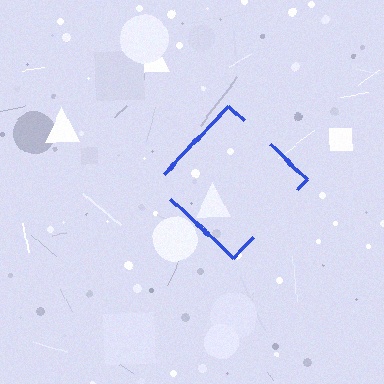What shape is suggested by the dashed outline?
The dashed outline suggests a diamond.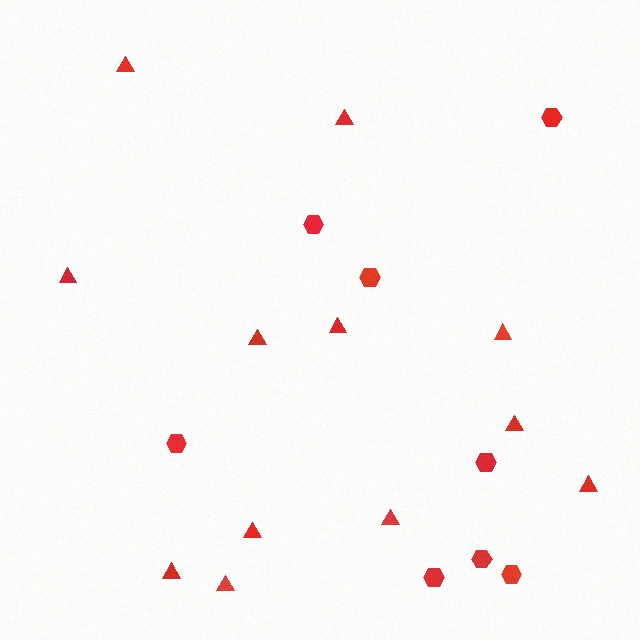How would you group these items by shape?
There are 2 groups: one group of hexagons (8) and one group of triangles (12).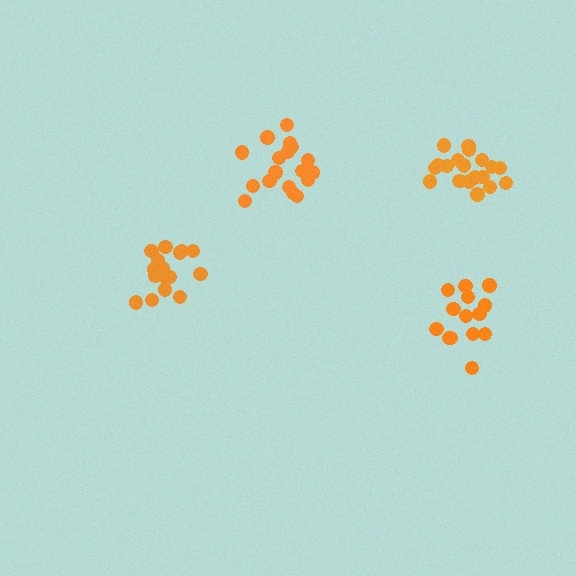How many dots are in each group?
Group 1: 16 dots, Group 2: 14 dots, Group 3: 19 dots, Group 4: 18 dots (67 total).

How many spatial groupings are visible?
There are 4 spatial groupings.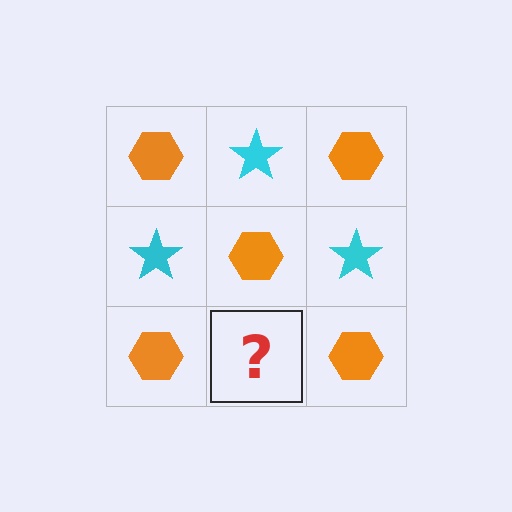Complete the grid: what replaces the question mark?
The question mark should be replaced with a cyan star.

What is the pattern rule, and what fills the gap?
The rule is that it alternates orange hexagon and cyan star in a checkerboard pattern. The gap should be filled with a cyan star.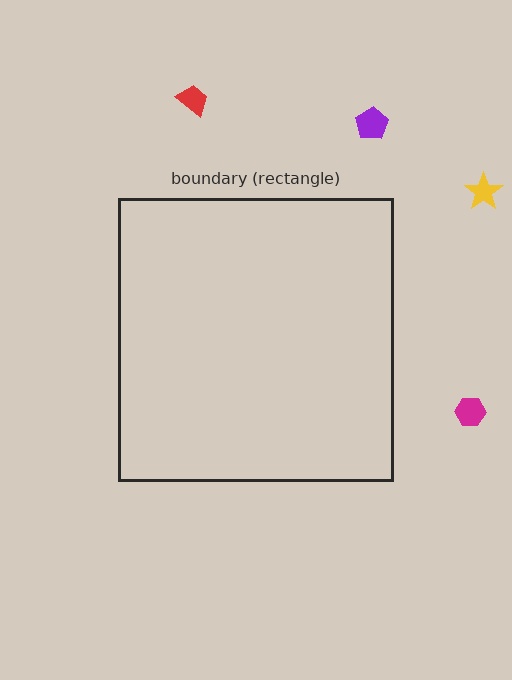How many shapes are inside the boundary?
0 inside, 4 outside.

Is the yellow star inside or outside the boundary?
Outside.